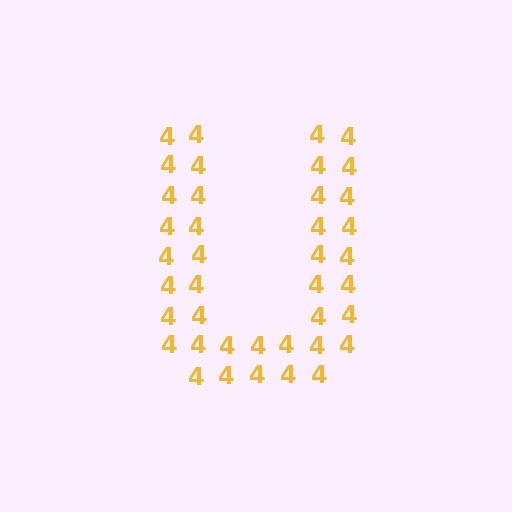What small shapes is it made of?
It is made of small digit 4's.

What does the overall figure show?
The overall figure shows the letter U.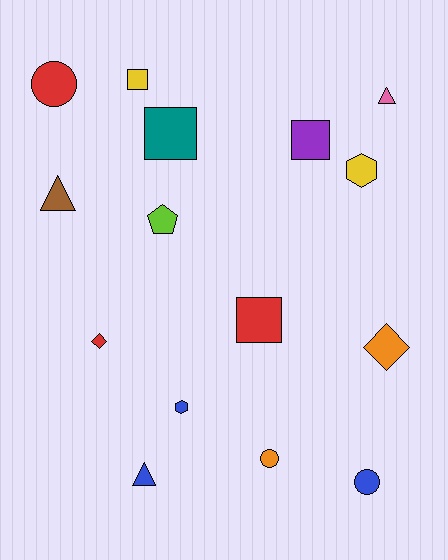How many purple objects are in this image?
There is 1 purple object.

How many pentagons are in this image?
There is 1 pentagon.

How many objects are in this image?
There are 15 objects.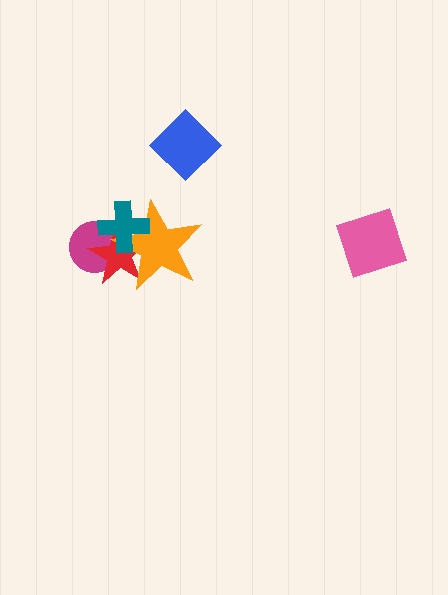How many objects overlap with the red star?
3 objects overlap with the red star.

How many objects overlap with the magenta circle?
3 objects overlap with the magenta circle.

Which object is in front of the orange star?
The teal cross is in front of the orange star.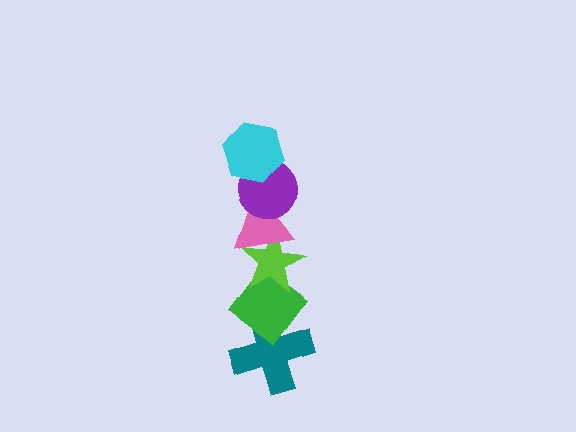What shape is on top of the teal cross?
The green diamond is on top of the teal cross.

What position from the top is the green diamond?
The green diamond is 5th from the top.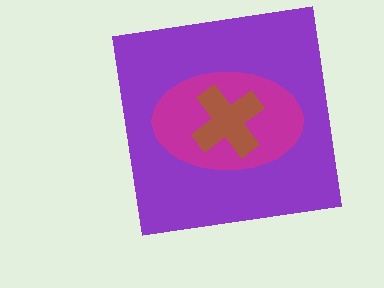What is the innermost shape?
The brown cross.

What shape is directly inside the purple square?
The magenta ellipse.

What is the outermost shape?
The purple square.